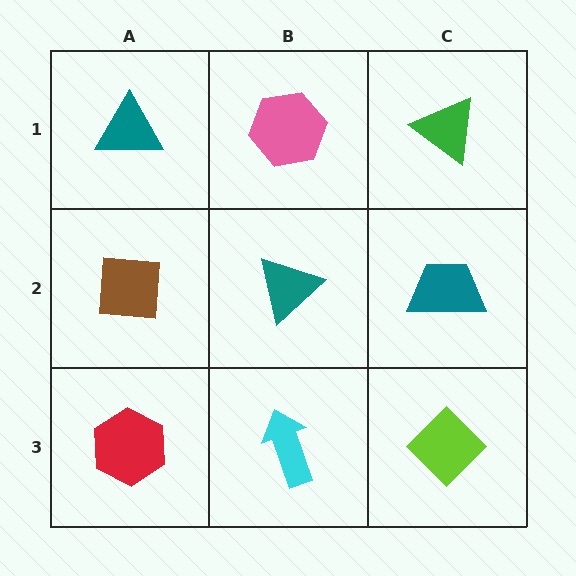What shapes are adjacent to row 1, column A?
A brown square (row 2, column A), a pink hexagon (row 1, column B).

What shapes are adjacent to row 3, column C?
A teal trapezoid (row 2, column C), a cyan arrow (row 3, column B).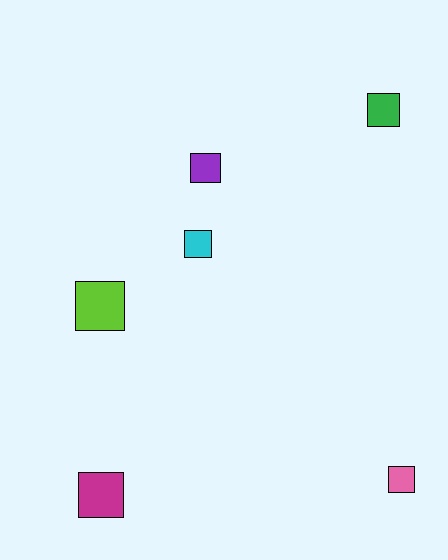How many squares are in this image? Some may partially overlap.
There are 6 squares.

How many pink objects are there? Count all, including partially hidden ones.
There is 1 pink object.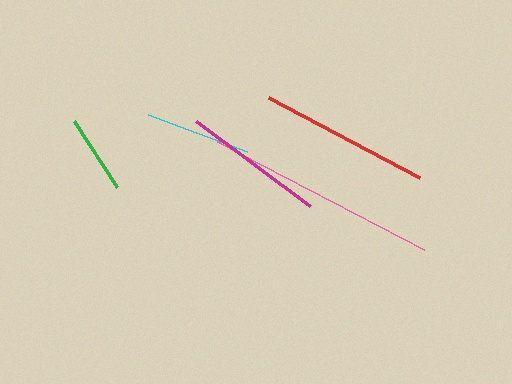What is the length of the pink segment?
The pink segment is approximately 234 pixels long.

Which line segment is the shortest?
The green line is the shortest at approximately 78 pixels.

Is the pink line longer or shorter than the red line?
The pink line is longer than the red line.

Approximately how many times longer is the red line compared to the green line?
The red line is approximately 2.2 times the length of the green line.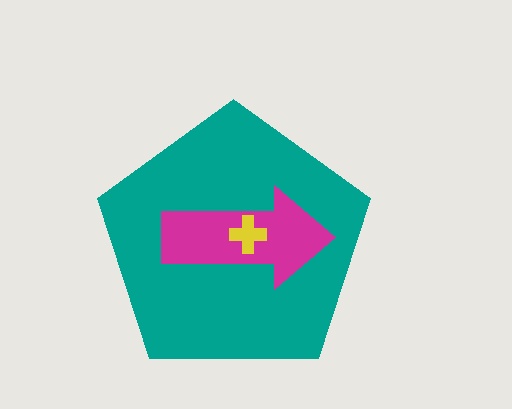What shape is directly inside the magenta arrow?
The yellow cross.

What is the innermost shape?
The yellow cross.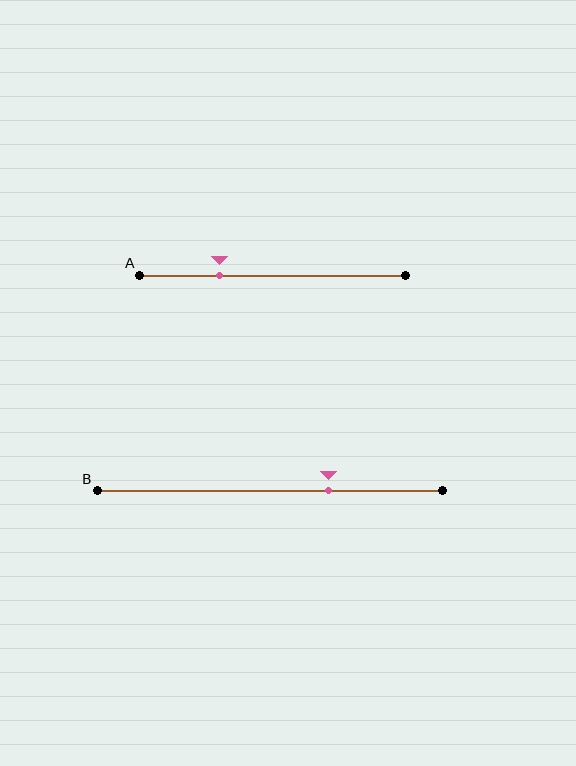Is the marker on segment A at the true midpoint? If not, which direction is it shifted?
No, the marker on segment A is shifted to the left by about 20% of the segment length.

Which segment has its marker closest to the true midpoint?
Segment B has its marker closest to the true midpoint.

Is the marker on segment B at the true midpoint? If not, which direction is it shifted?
No, the marker on segment B is shifted to the right by about 17% of the segment length.